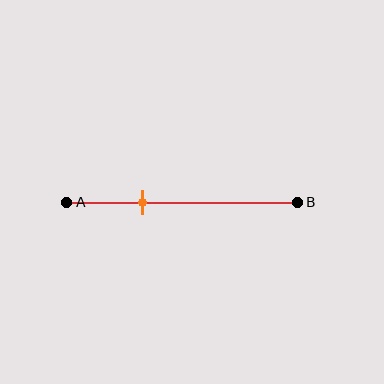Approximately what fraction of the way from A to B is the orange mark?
The orange mark is approximately 35% of the way from A to B.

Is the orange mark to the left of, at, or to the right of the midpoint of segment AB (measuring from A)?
The orange mark is to the left of the midpoint of segment AB.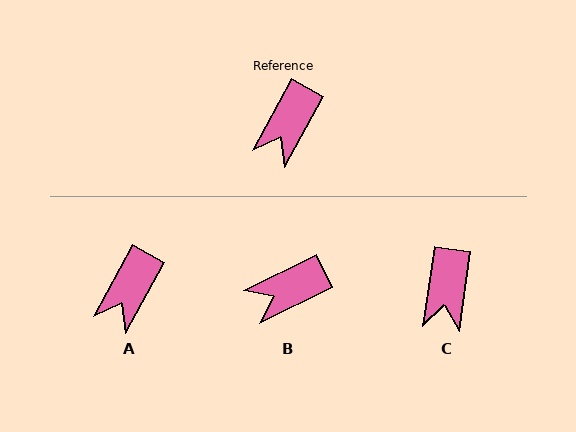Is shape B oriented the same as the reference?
No, it is off by about 35 degrees.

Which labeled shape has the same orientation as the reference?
A.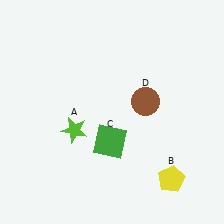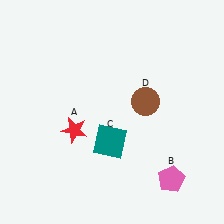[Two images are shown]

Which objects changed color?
A changed from lime to red. B changed from yellow to pink. C changed from green to teal.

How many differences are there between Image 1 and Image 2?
There are 3 differences between the two images.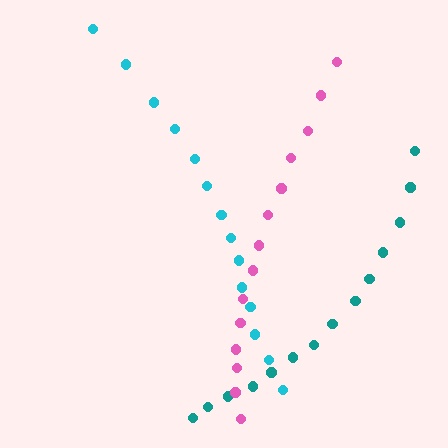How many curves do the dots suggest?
There are 3 distinct paths.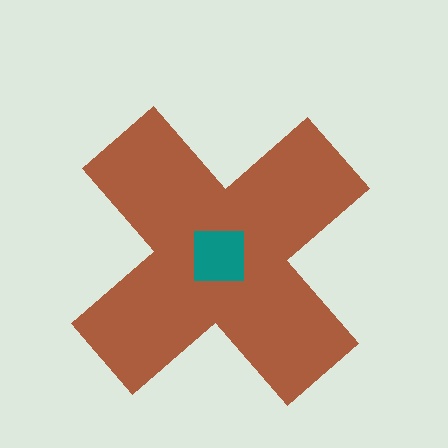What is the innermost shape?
The teal square.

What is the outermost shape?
The brown cross.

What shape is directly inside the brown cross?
The teal square.